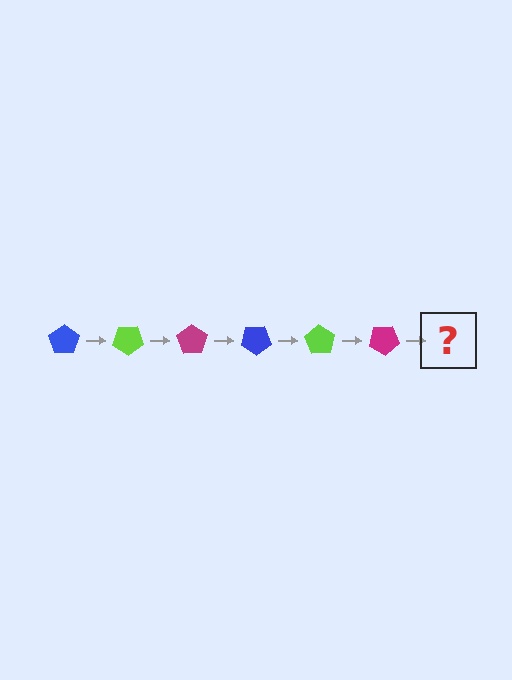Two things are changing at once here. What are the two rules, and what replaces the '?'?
The two rules are that it rotates 35 degrees each step and the color cycles through blue, lime, and magenta. The '?' should be a blue pentagon, rotated 210 degrees from the start.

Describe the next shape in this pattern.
It should be a blue pentagon, rotated 210 degrees from the start.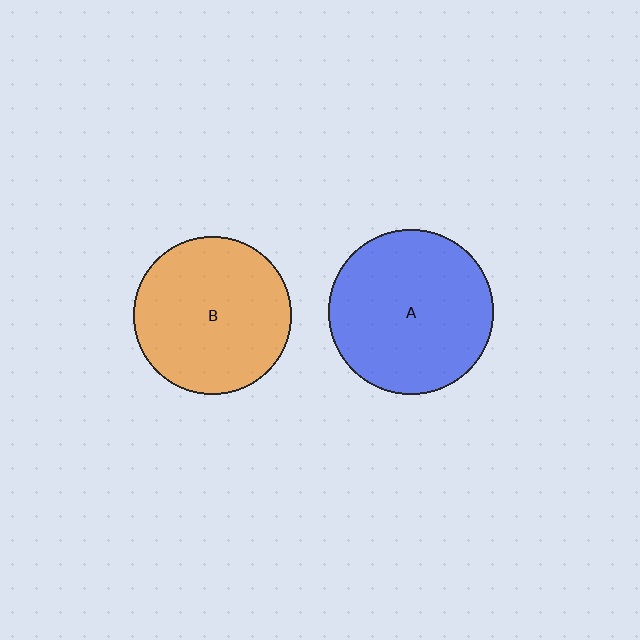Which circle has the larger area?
Circle A (blue).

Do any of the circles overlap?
No, none of the circles overlap.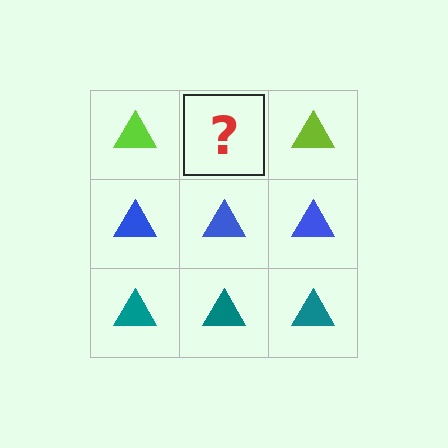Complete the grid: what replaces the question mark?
The question mark should be replaced with a lime triangle.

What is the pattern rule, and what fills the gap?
The rule is that each row has a consistent color. The gap should be filled with a lime triangle.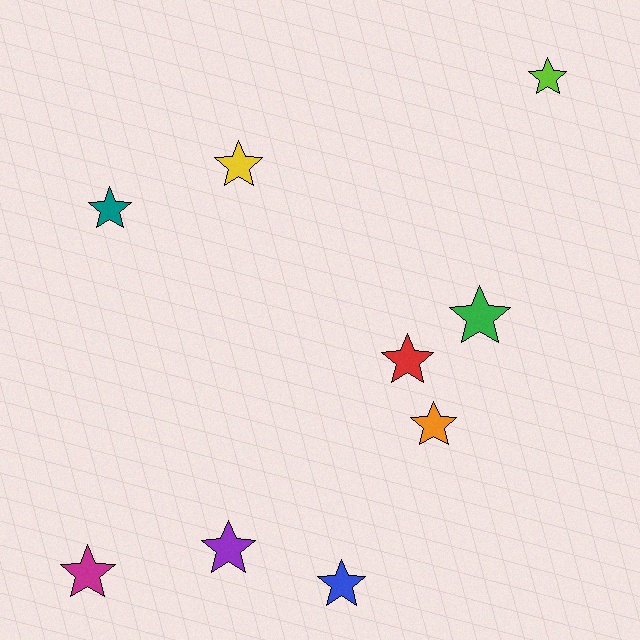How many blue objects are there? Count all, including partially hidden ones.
There is 1 blue object.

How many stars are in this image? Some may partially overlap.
There are 9 stars.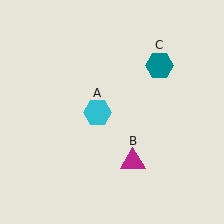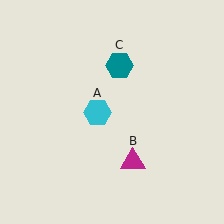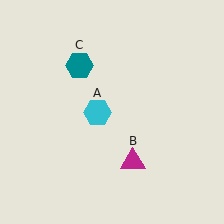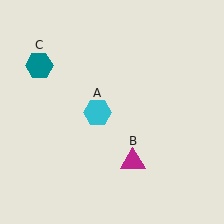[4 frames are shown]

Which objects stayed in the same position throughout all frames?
Cyan hexagon (object A) and magenta triangle (object B) remained stationary.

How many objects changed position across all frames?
1 object changed position: teal hexagon (object C).